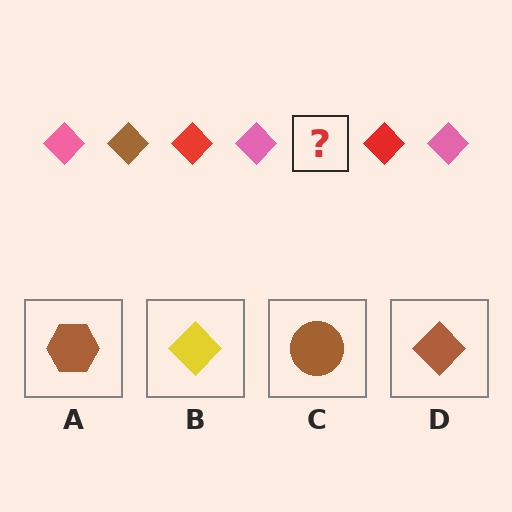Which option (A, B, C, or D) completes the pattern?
D.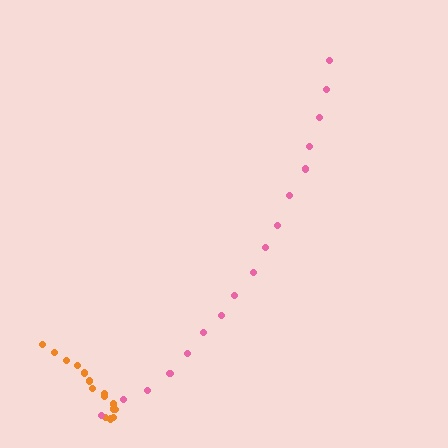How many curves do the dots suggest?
There are 2 distinct paths.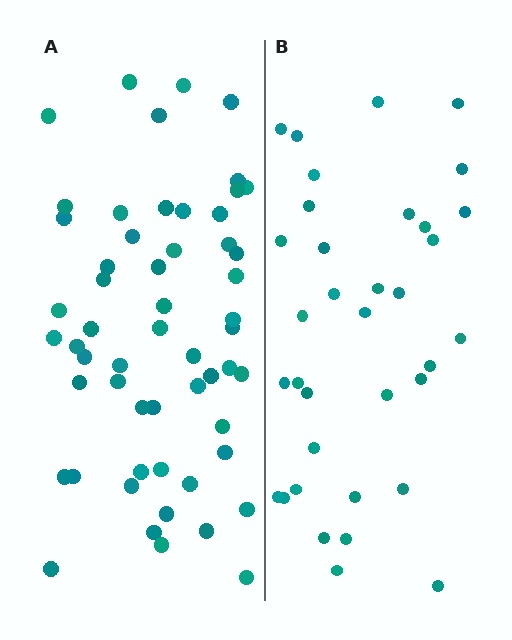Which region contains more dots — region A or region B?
Region A (the left region) has more dots.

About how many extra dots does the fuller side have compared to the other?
Region A has approximately 20 more dots than region B.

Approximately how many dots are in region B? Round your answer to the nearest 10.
About 40 dots. (The exact count is 35, which rounds to 40.)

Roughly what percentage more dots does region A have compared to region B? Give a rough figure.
About 60% more.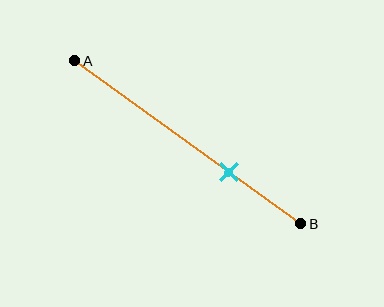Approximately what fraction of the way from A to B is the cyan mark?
The cyan mark is approximately 70% of the way from A to B.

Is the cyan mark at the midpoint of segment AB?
No, the mark is at about 70% from A, not at the 50% midpoint.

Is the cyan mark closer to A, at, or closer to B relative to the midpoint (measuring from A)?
The cyan mark is closer to point B than the midpoint of segment AB.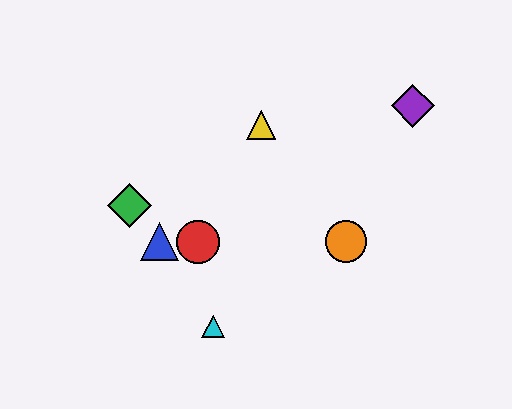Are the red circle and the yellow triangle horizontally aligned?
No, the red circle is at y≈242 and the yellow triangle is at y≈125.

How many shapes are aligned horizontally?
3 shapes (the red circle, the blue triangle, the orange circle) are aligned horizontally.